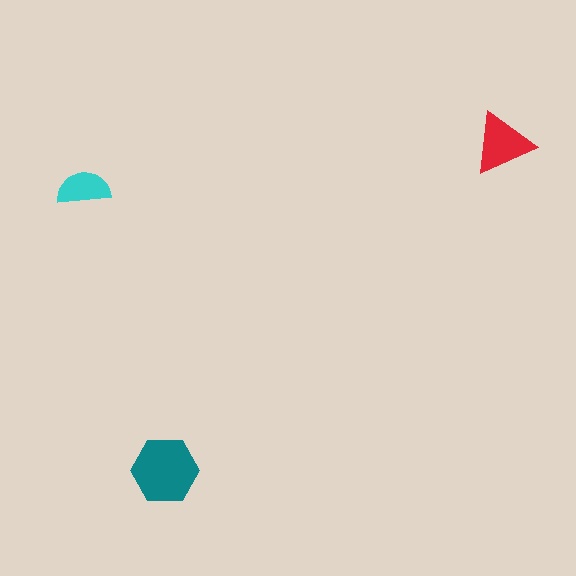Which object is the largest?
The teal hexagon.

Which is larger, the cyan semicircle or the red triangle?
The red triangle.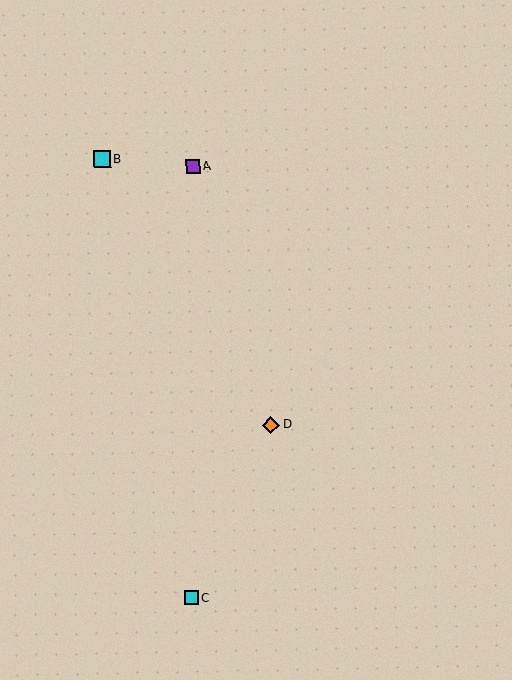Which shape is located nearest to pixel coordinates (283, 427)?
The orange diamond (labeled D) at (271, 425) is nearest to that location.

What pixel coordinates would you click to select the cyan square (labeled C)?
Click at (192, 598) to select the cyan square C.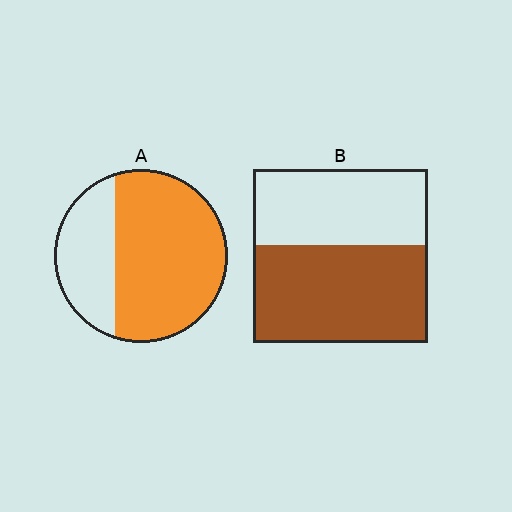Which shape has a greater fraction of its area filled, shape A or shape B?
Shape A.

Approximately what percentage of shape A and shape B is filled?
A is approximately 70% and B is approximately 55%.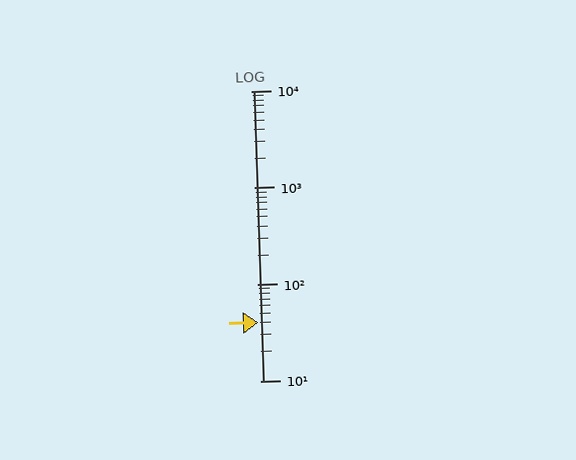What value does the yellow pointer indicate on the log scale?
The pointer indicates approximately 40.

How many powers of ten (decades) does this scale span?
The scale spans 3 decades, from 10 to 10000.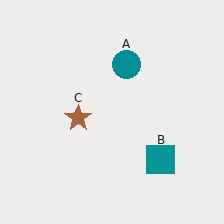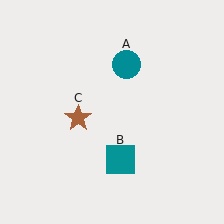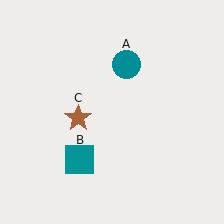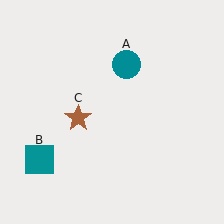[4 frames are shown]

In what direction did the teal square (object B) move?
The teal square (object B) moved left.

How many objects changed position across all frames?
1 object changed position: teal square (object B).